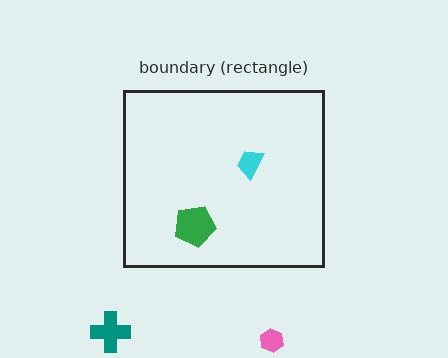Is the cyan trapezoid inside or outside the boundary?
Inside.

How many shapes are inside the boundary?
2 inside, 2 outside.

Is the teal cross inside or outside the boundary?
Outside.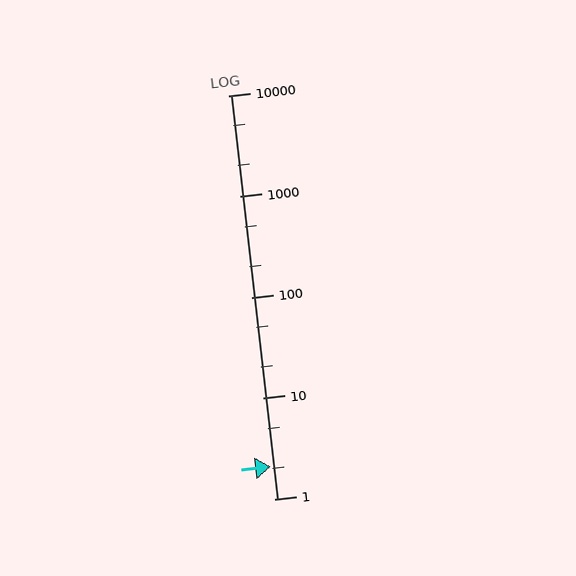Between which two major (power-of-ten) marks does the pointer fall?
The pointer is between 1 and 10.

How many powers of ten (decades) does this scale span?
The scale spans 4 decades, from 1 to 10000.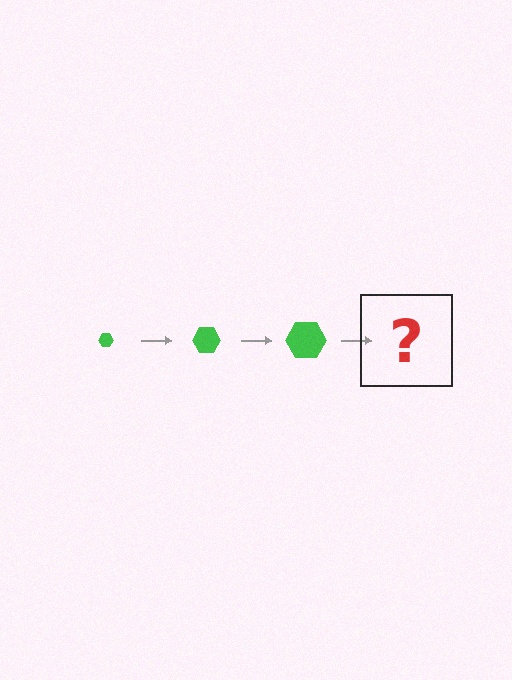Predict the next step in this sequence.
The next step is a green hexagon, larger than the previous one.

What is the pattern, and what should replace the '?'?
The pattern is that the hexagon gets progressively larger each step. The '?' should be a green hexagon, larger than the previous one.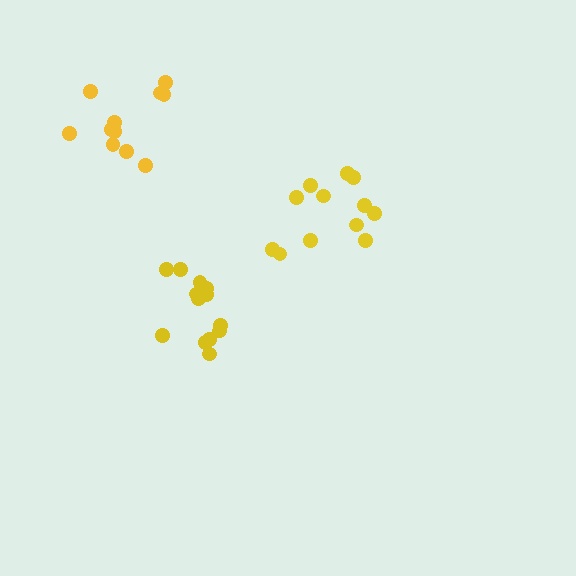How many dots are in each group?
Group 1: 13 dots, Group 2: 12 dots, Group 3: 11 dots (36 total).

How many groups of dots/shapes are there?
There are 3 groups.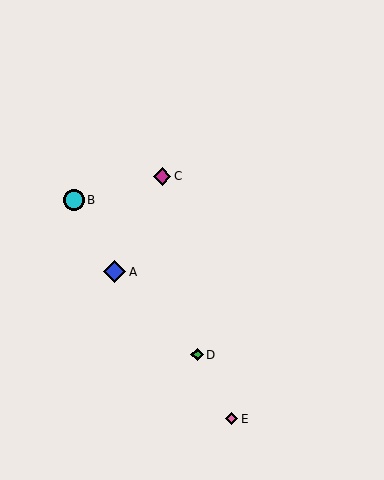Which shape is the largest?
The blue diamond (labeled A) is the largest.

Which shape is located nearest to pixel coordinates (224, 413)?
The pink diamond (labeled E) at (231, 419) is nearest to that location.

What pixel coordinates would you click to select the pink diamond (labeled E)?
Click at (231, 419) to select the pink diamond E.